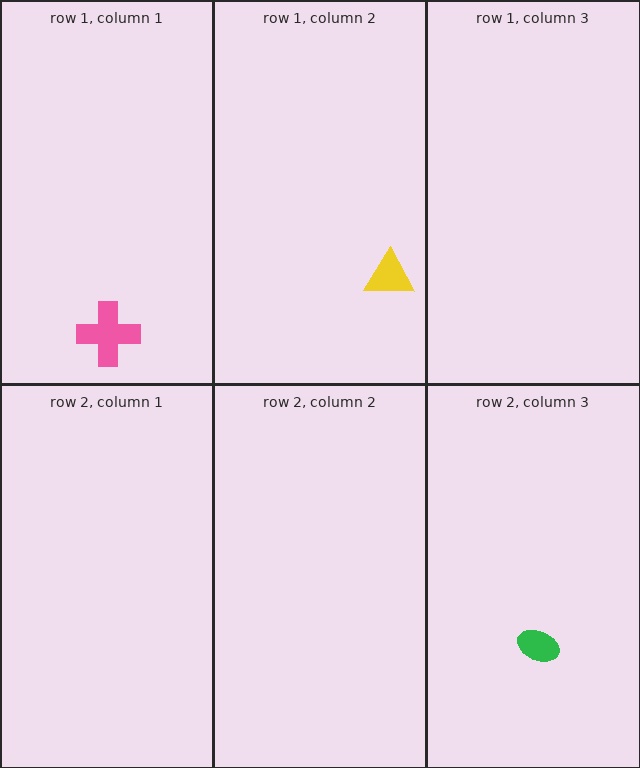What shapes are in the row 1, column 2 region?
The yellow triangle.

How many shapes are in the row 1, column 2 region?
1.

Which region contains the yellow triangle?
The row 1, column 2 region.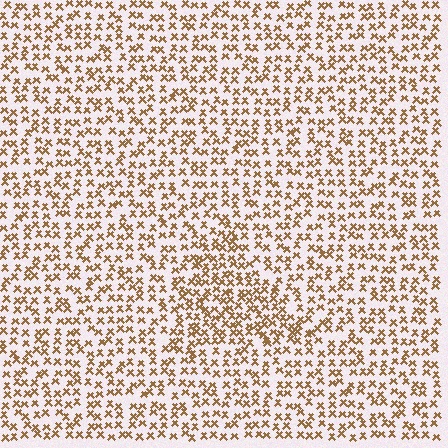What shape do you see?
I see a triangle.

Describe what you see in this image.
The image contains small brown elements arranged at two different densities. A triangle-shaped region is visible where the elements are more densely packed than the surrounding area.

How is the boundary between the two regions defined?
The boundary is defined by a change in element density (approximately 1.5x ratio). All elements are the same color, size, and shape.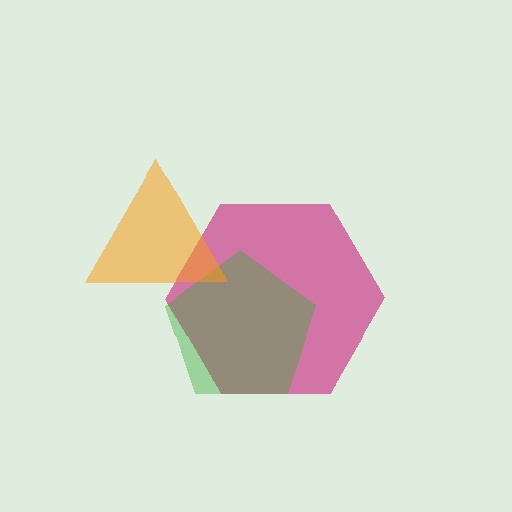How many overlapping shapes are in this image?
There are 3 overlapping shapes in the image.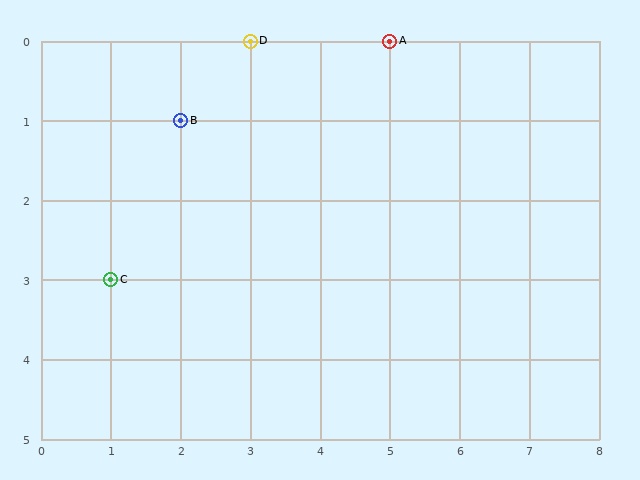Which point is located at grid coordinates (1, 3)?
Point C is at (1, 3).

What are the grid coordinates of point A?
Point A is at grid coordinates (5, 0).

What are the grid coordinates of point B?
Point B is at grid coordinates (2, 1).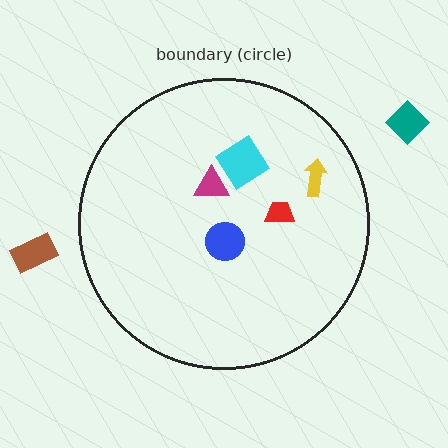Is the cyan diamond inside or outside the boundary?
Inside.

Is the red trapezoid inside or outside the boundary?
Inside.